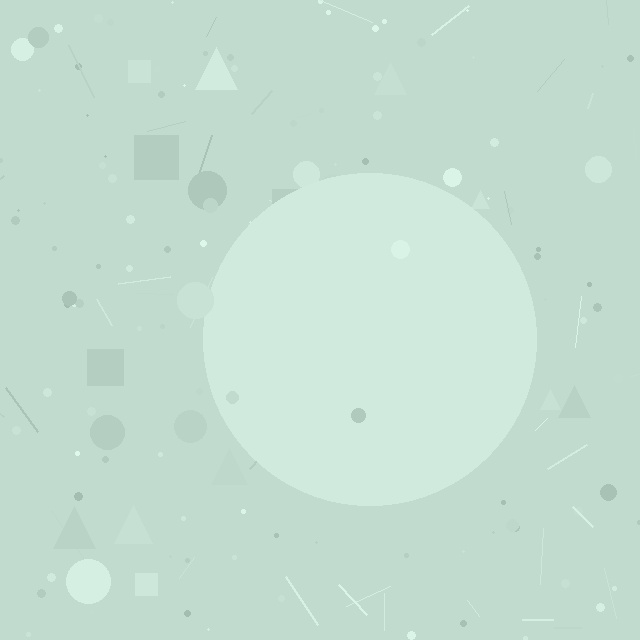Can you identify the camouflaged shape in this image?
The camouflaged shape is a circle.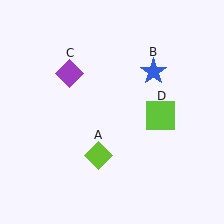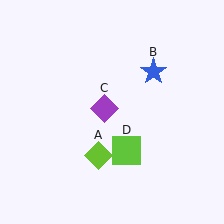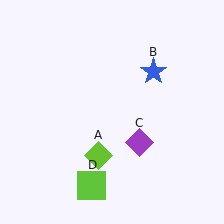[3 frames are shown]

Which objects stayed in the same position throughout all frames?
Lime diamond (object A) and blue star (object B) remained stationary.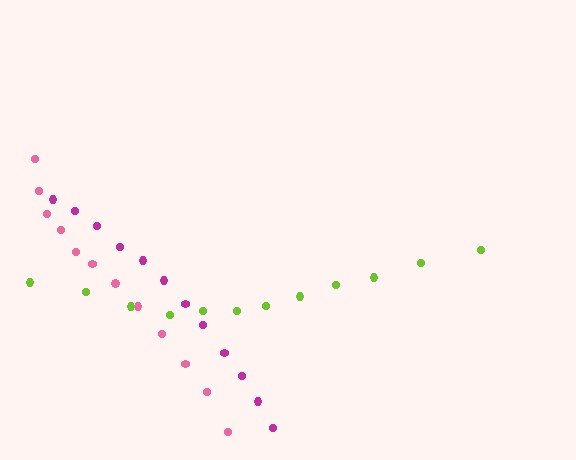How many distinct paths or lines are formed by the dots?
There are 3 distinct paths.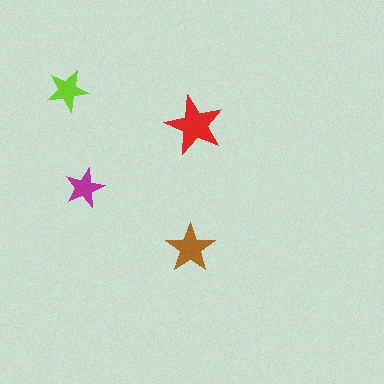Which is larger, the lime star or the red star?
The red one.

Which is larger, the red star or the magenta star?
The red one.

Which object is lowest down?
The brown star is bottommost.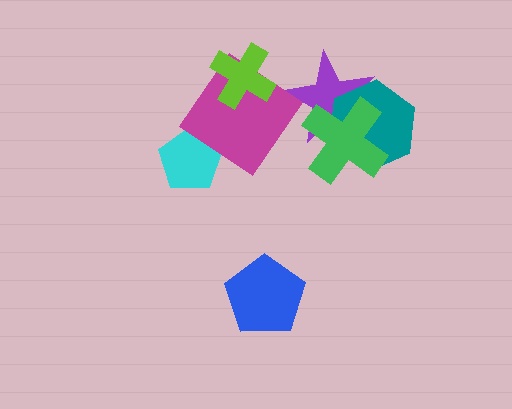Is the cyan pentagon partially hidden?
Yes, it is partially covered by another shape.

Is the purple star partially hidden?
Yes, it is partially covered by another shape.